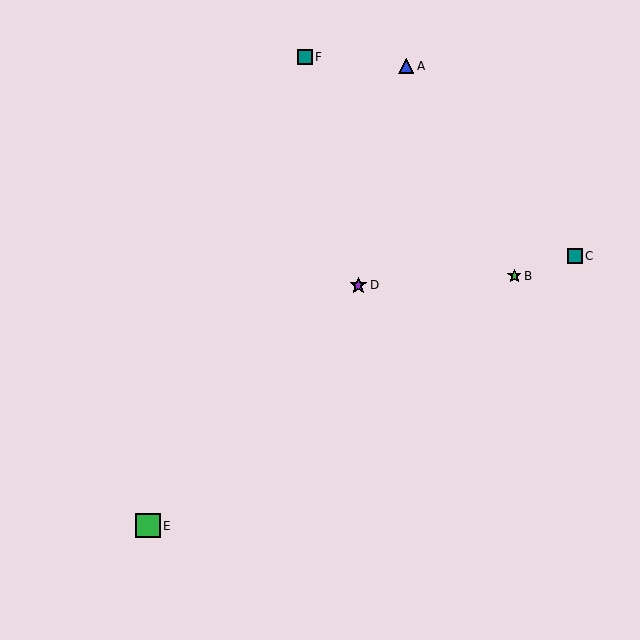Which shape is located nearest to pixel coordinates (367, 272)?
The purple star (labeled D) at (358, 285) is nearest to that location.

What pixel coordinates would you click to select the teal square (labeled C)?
Click at (575, 256) to select the teal square C.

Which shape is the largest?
The green square (labeled E) is the largest.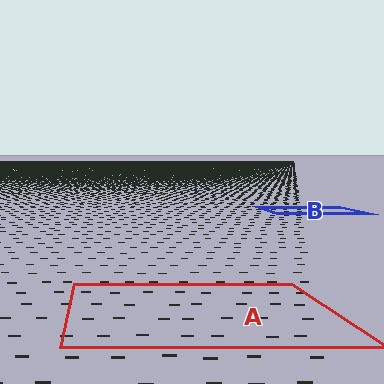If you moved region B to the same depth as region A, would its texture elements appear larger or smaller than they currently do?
They would appear larger. At a closer depth, the same texture elements are projected at a bigger on-screen size.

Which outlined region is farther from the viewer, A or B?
Region B is farther from the viewer — the texture elements inside it appear smaller and more densely packed.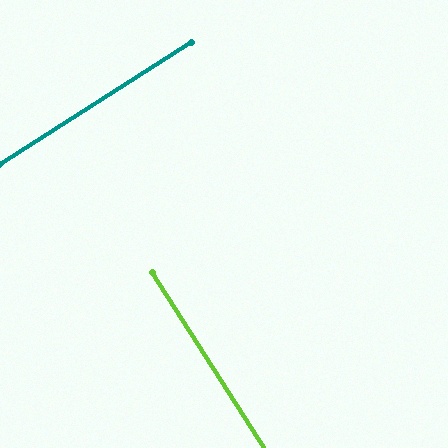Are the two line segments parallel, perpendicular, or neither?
Perpendicular — they meet at approximately 90°.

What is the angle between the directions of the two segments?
Approximately 90 degrees.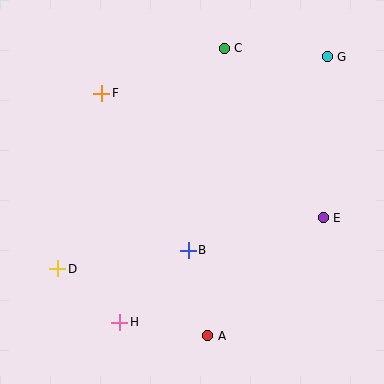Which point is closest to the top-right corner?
Point G is closest to the top-right corner.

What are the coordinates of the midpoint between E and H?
The midpoint between E and H is at (221, 270).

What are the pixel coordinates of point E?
Point E is at (323, 218).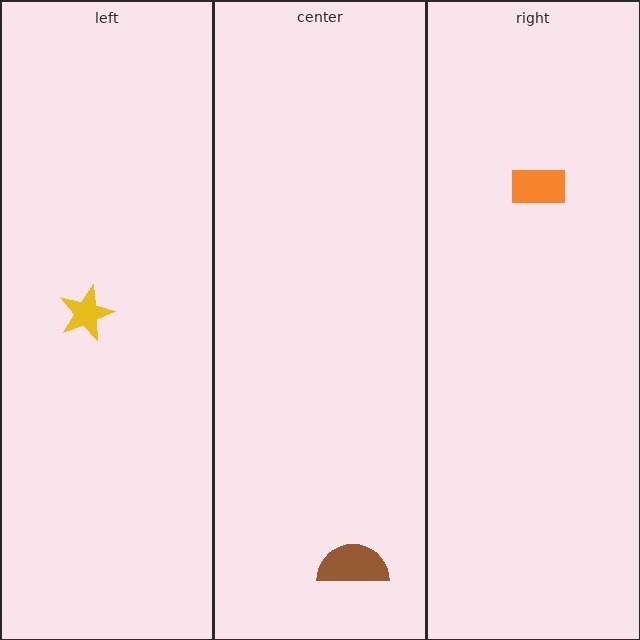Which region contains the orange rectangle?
The right region.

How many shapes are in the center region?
1.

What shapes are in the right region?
The orange rectangle.